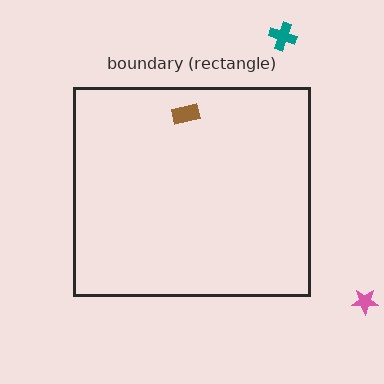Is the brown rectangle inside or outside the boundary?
Inside.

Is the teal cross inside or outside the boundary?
Outside.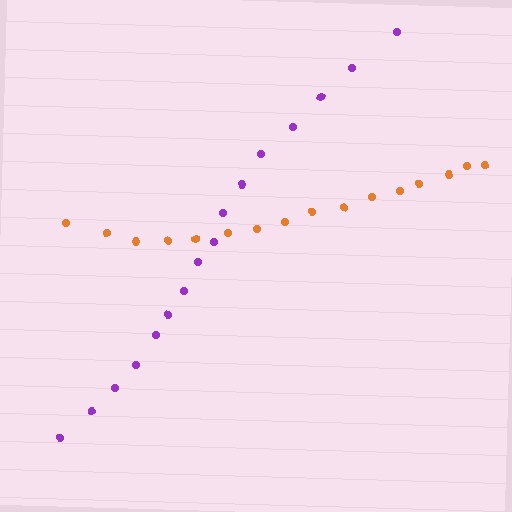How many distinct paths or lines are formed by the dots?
There are 2 distinct paths.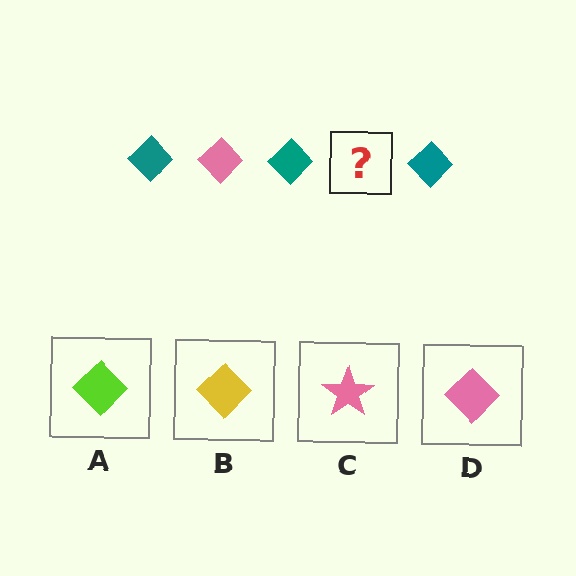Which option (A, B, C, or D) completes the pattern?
D.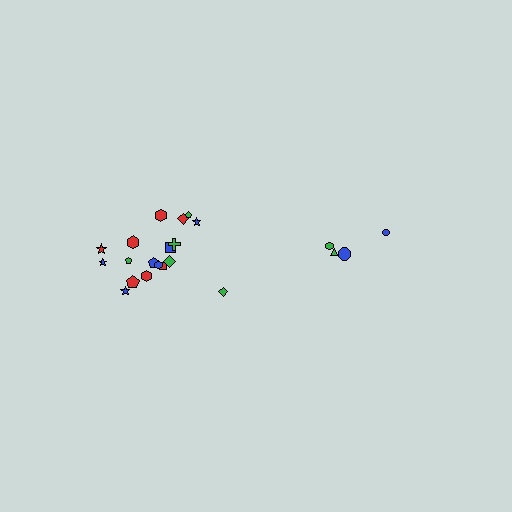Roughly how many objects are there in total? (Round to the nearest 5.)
Roughly 20 objects in total.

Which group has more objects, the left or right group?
The left group.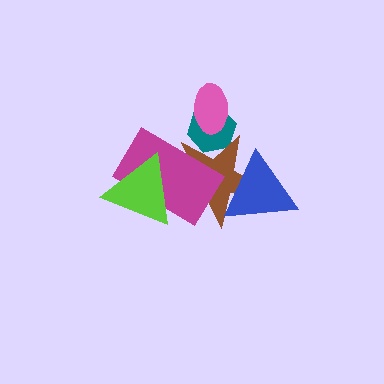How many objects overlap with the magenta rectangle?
3 objects overlap with the magenta rectangle.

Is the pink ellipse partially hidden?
No, no other shape covers it.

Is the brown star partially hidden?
Yes, it is partially covered by another shape.